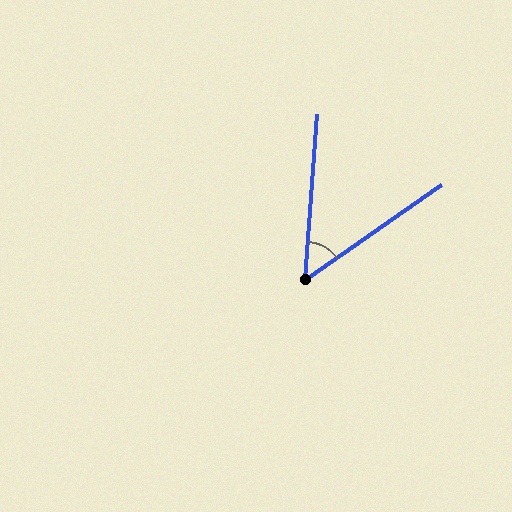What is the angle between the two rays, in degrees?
Approximately 51 degrees.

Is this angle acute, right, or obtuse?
It is acute.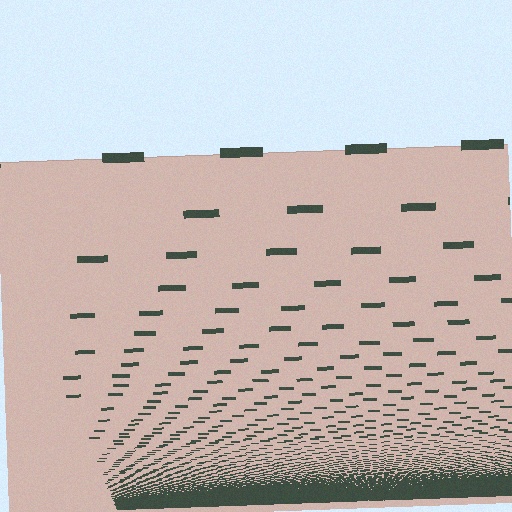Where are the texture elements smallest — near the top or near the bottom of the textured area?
Near the bottom.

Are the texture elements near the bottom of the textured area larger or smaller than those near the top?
Smaller. The gradient is inverted — elements near the bottom are smaller and denser.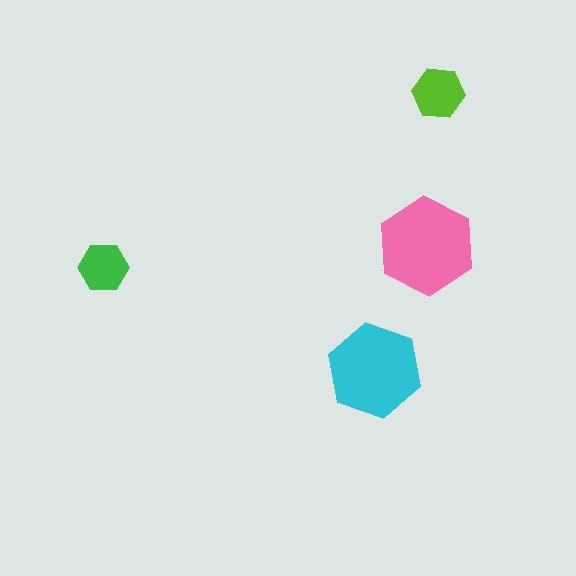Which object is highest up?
The lime hexagon is topmost.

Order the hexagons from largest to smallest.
the pink one, the cyan one, the lime one, the green one.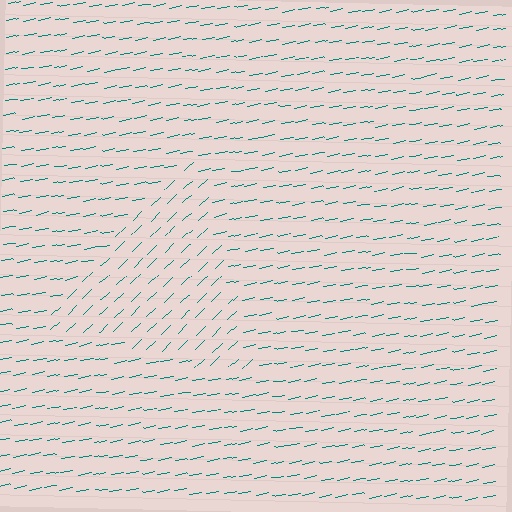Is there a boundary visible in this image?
Yes, there is a texture boundary formed by a change in line orientation.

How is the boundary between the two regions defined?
The boundary is defined purely by a change in line orientation (approximately 33 degrees difference). All lines are the same color and thickness.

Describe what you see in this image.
The image is filled with small teal line segments. A triangle region in the image has lines oriented differently from the surrounding lines, creating a visible texture boundary.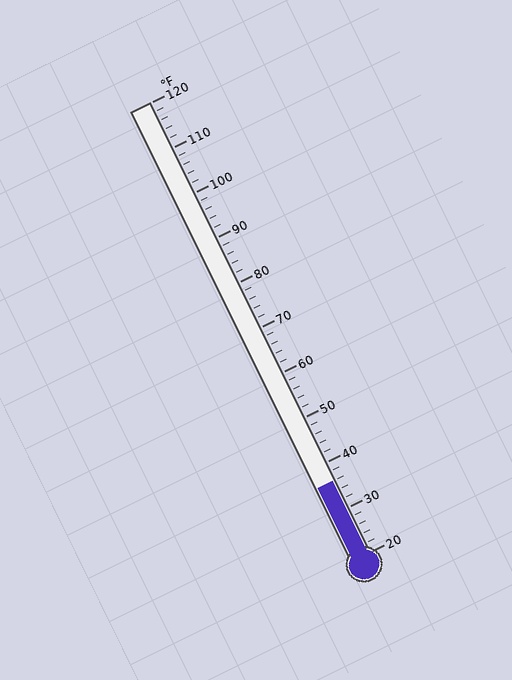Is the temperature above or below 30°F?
The temperature is above 30°F.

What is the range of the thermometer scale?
The thermometer scale ranges from 20°F to 120°F.